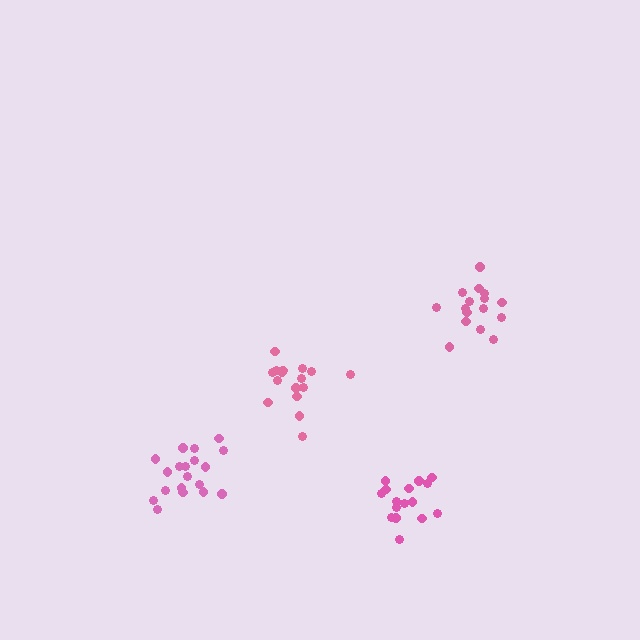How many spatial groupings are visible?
There are 4 spatial groupings.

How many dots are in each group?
Group 1: 16 dots, Group 2: 19 dots, Group 3: 16 dots, Group 4: 16 dots (67 total).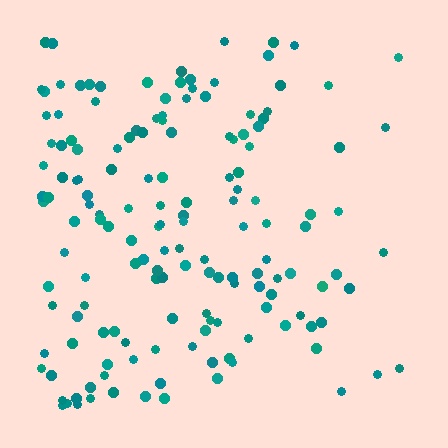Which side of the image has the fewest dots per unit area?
The right.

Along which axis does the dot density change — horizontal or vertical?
Horizontal.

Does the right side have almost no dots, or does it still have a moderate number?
Still a moderate number, just noticeably fewer than the left.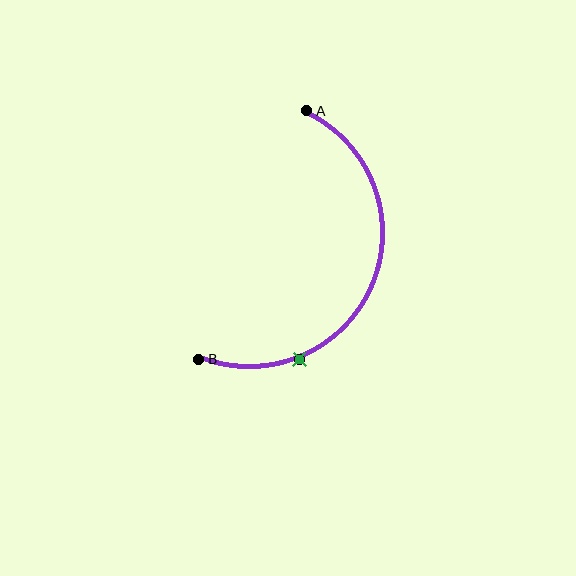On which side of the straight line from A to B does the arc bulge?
The arc bulges to the right of the straight line connecting A and B.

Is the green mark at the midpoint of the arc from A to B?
No. The green mark lies on the arc but is closer to endpoint B. The arc midpoint would be at the point on the curve equidistant along the arc from both A and B.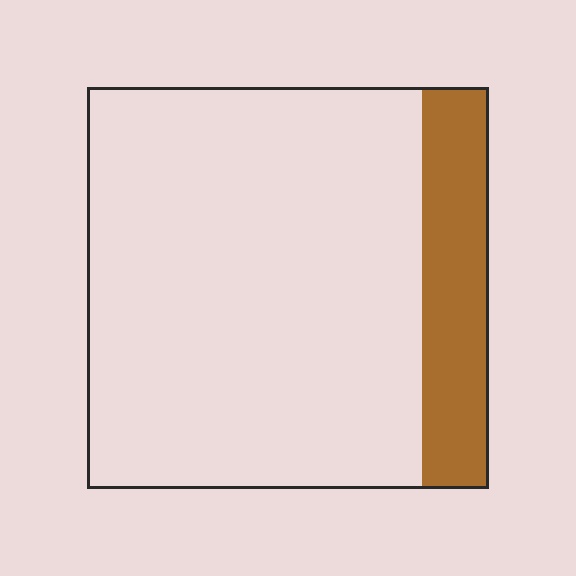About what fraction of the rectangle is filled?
About one sixth (1/6).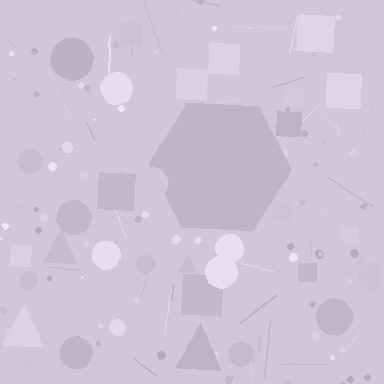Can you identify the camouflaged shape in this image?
The camouflaged shape is a hexagon.